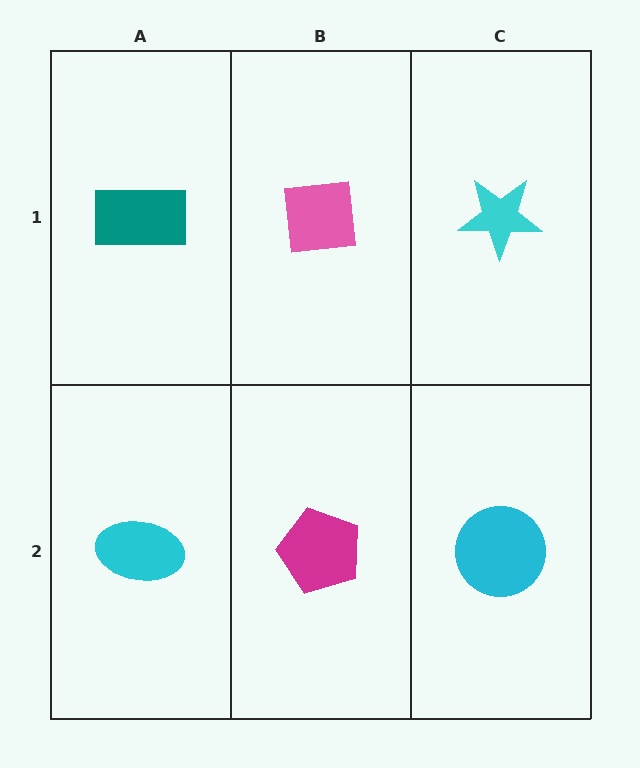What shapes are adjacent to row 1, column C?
A cyan circle (row 2, column C), a pink square (row 1, column B).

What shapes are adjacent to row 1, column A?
A cyan ellipse (row 2, column A), a pink square (row 1, column B).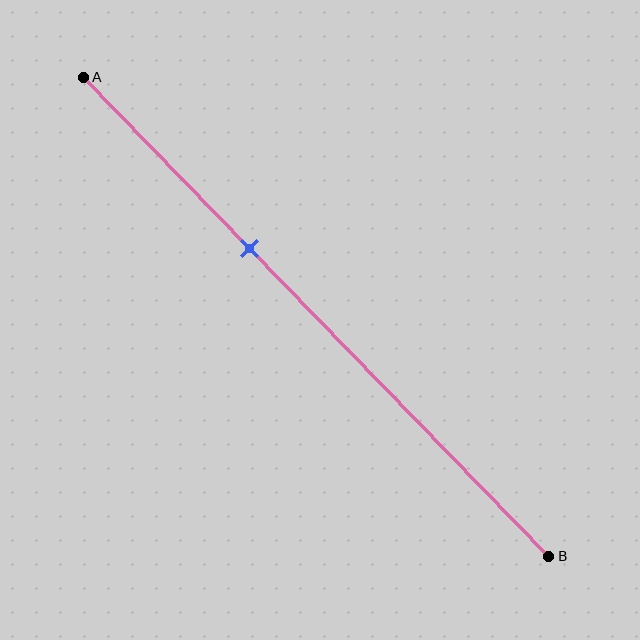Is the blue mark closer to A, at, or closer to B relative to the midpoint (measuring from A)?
The blue mark is closer to point A than the midpoint of segment AB.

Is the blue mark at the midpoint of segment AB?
No, the mark is at about 35% from A, not at the 50% midpoint.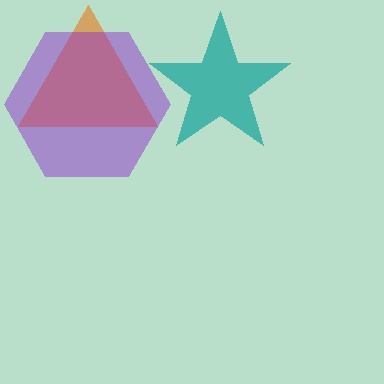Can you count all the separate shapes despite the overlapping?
Yes, there are 3 separate shapes.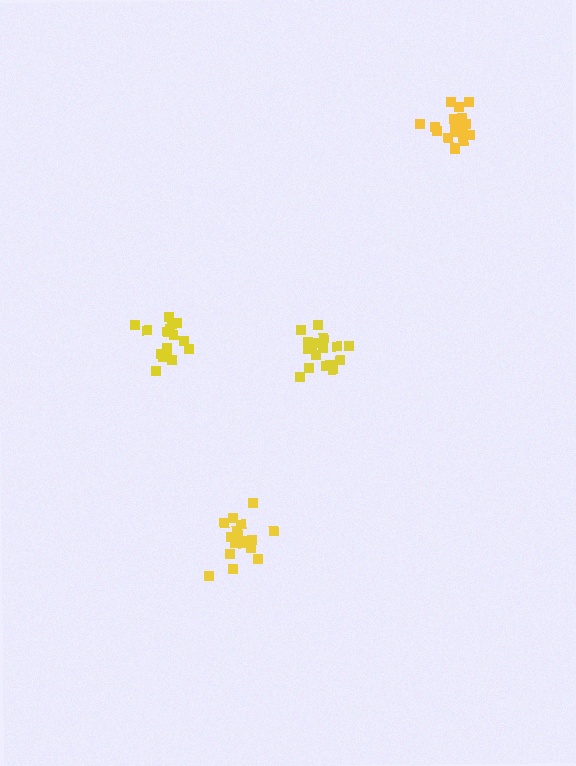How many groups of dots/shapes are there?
There are 4 groups.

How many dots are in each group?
Group 1: 16 dots, Group 2: 18 dots, Group 3: 18 dots, Group 4: 17 dots (69 total).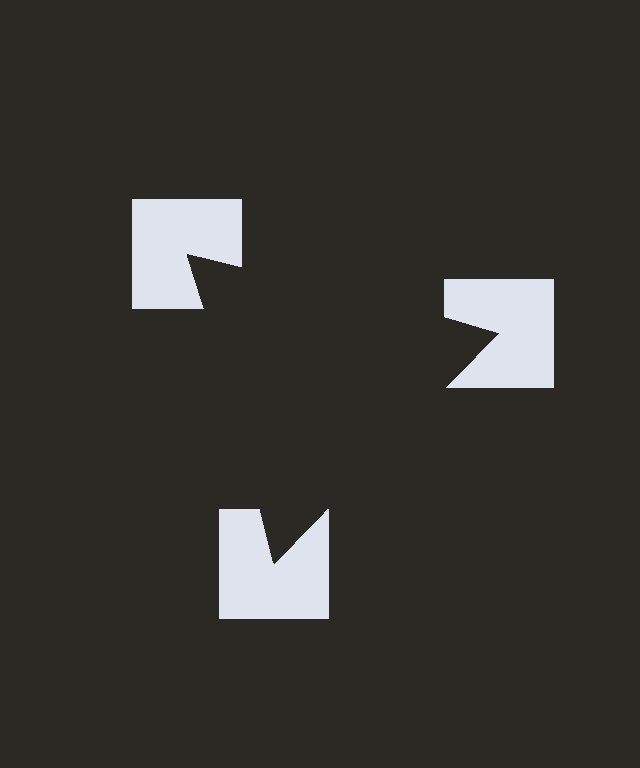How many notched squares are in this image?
There are 3 — one at each vertex of the illusory triangle.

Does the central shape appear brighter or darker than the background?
It typically appears slightly darker than the background, even though no actual brightness change is drawn.